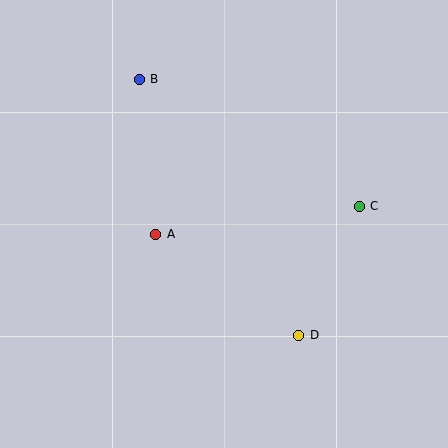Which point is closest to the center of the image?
Point A at (156, 234) is closest to the center.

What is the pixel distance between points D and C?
The distance between D and C is 142 pixels.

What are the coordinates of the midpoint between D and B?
The midpoint between D and B is at (219, 207).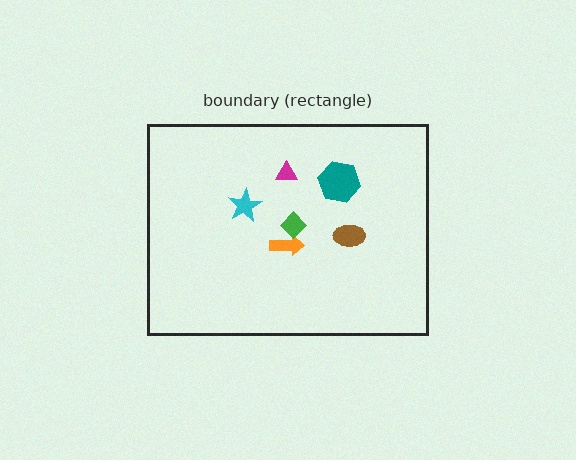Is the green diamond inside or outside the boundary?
Inside.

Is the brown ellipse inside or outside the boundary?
Inside.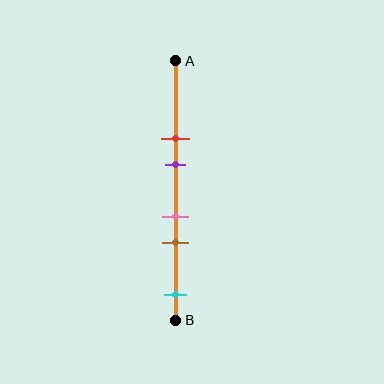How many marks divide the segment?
There are 5 marks dividing the segment.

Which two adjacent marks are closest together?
The pink and brown marks are the closest adjacent pair.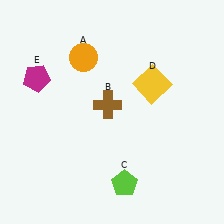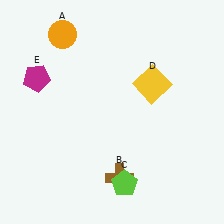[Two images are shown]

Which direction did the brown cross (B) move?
The brown cross (B) moved down.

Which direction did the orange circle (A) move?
The orange circle (A) moved up.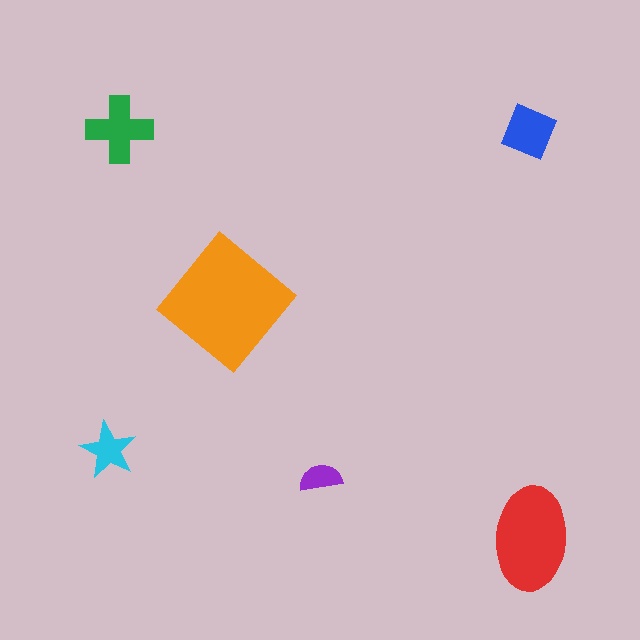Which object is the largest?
The orange diamond.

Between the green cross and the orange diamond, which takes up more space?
The orange diamond.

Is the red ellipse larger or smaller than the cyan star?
Larger.